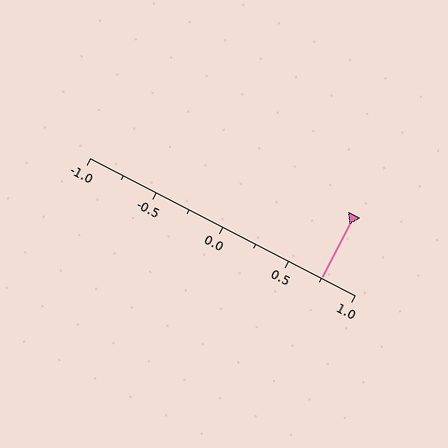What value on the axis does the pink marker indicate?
The marker indicates approximately 0.75.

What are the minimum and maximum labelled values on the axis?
The axis runs from -1.0 to 1.0.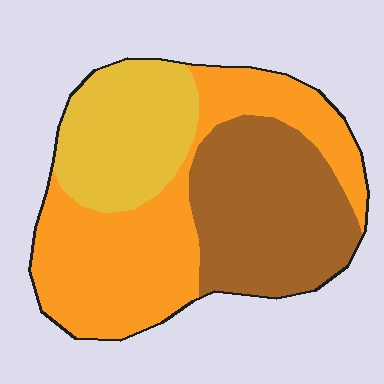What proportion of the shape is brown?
Brown covers about 35% of the shape.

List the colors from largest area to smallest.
From largest to smallest: orange, brown, yellow.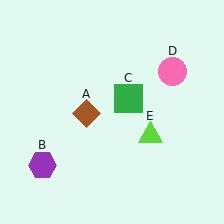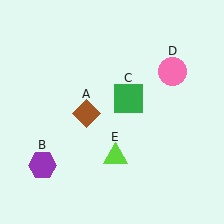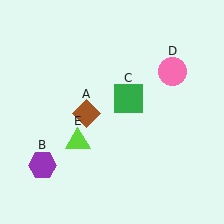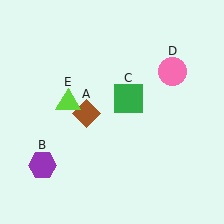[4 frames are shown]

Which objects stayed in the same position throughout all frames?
Brown diamond (object A) and purple hexagon (object B) and green square (object C) and pink circle (object D) remained stationary.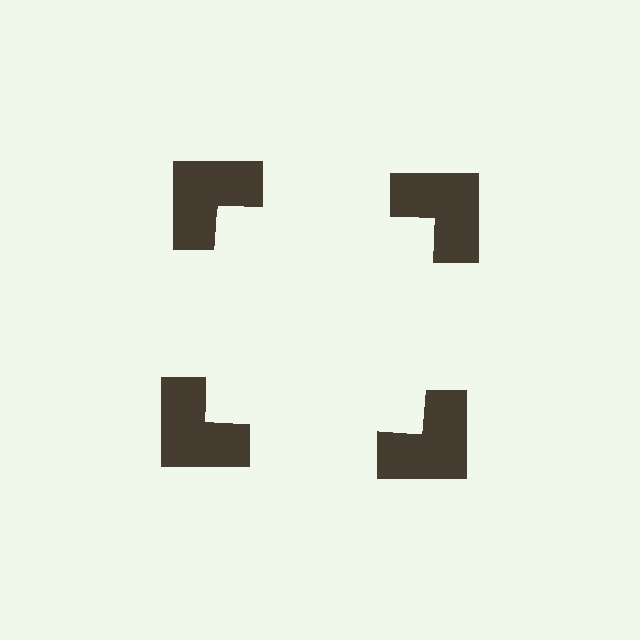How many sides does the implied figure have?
4 sides.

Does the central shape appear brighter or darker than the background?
It typically appears slightly brighter than the background, even though no actual brightness change is drawn.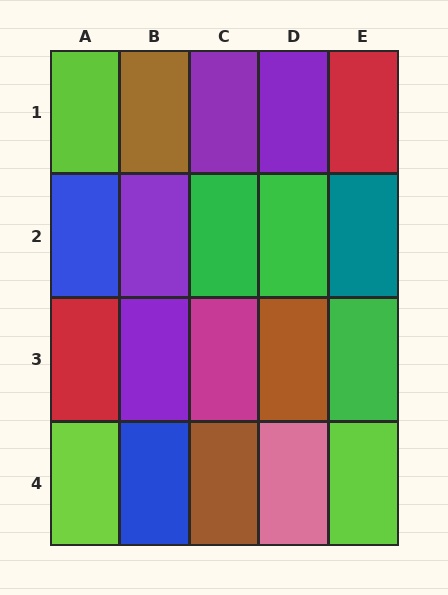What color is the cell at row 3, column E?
Green.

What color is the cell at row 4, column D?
Pink.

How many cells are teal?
1 cell is teal.